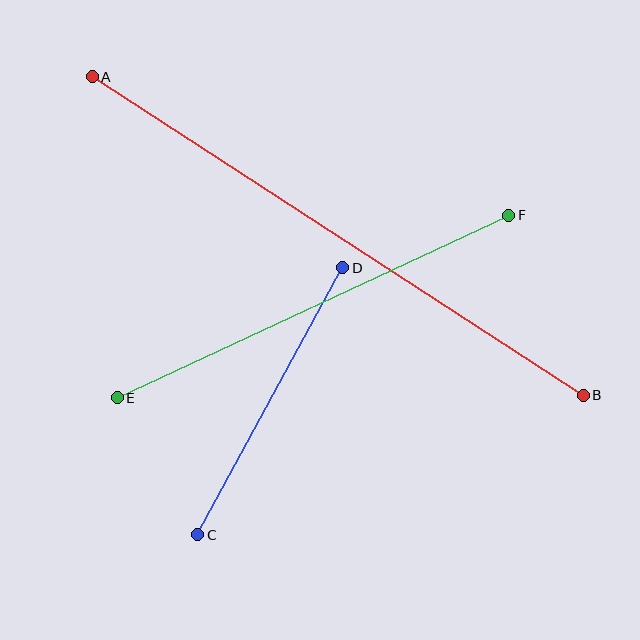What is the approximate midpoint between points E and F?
The midpoint is at approximately (313, 306) pixels.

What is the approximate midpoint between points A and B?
The midpoint is at approximately (338, 236) pixels.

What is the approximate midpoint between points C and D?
The midpoint is at approximately (270, 401) pixels.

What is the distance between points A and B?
The distance is approximately 586 pixels.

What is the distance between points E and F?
The distance is approximately 432 pixels.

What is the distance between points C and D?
The distance is approximately 304 pixels.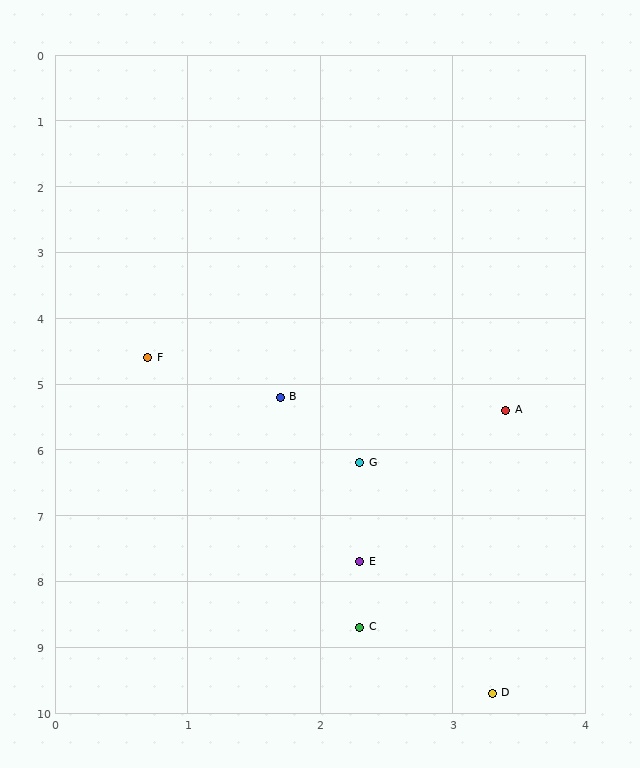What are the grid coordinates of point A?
Point A is at approximately (3.4, 5.4).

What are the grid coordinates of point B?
Point B is at approximately (1.7, 5.2).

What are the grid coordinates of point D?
Point D is at approximately (3.3, 9.7).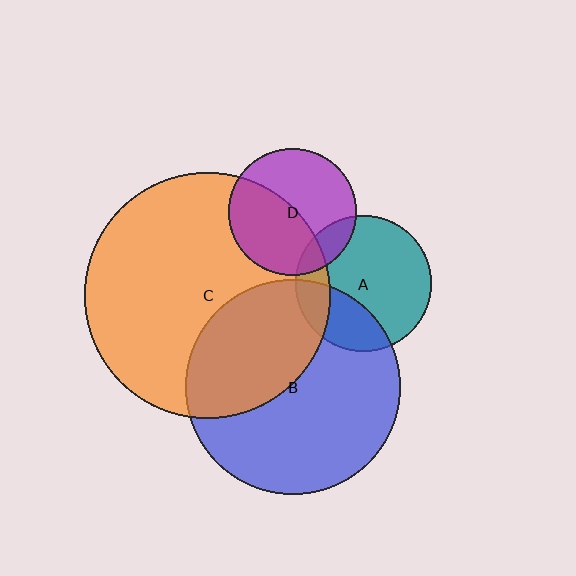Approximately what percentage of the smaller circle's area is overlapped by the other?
Approximately 30%.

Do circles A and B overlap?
Yes.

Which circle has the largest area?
Circle C (orange).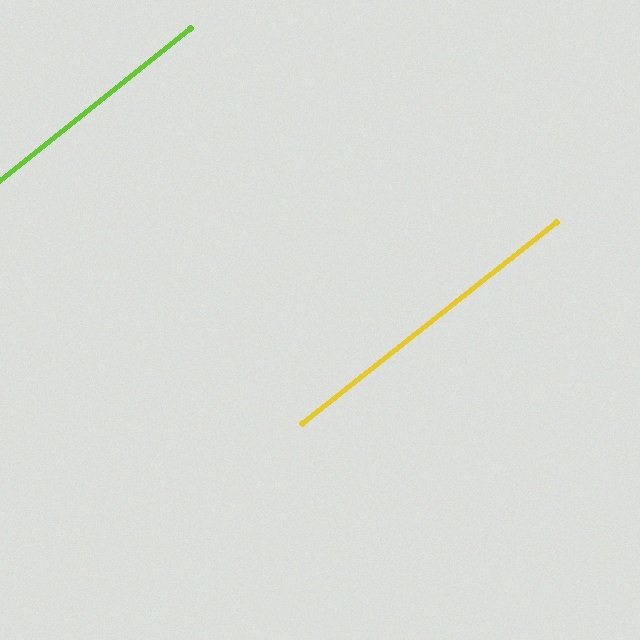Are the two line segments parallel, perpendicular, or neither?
Parallel — their directions differ by only 0.2°.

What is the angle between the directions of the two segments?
Approximately 0 degrees.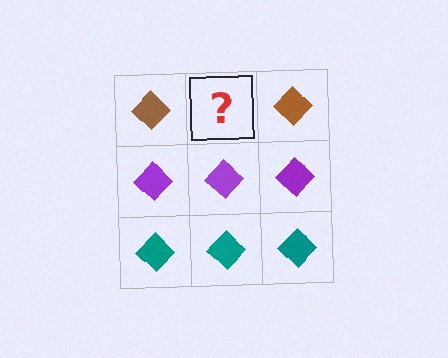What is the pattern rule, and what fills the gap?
The rule is that each row has a consistent color. The gap should be filled with a brown diamond.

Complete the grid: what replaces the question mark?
The question mark should be replaced with a brown diamond.